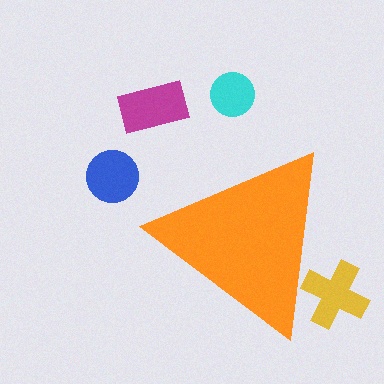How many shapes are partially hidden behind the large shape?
1 shape is partially hidden.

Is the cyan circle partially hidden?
No, the cyan circle is fully visible.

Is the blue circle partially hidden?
No, the blue circle is fully visible.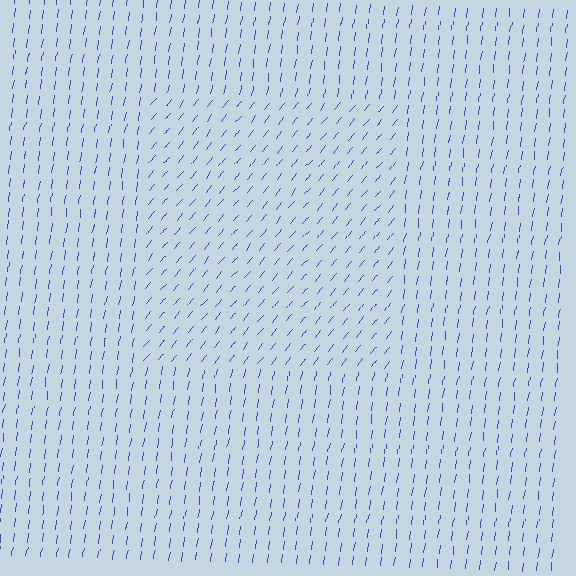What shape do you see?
I see a rectangle.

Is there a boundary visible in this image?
Yes, there is a texture boundary formed by a change in line orientation.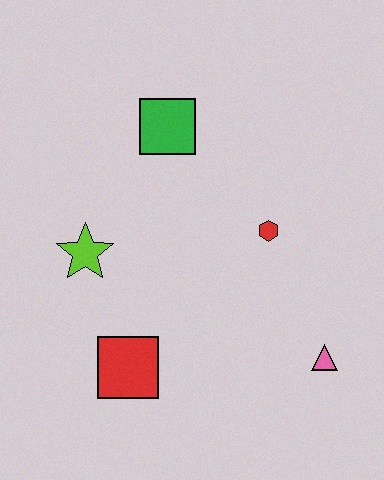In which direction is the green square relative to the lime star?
The green square is above the lime star.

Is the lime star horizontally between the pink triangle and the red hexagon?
No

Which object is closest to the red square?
The lime star is closest to the red square.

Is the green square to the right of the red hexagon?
No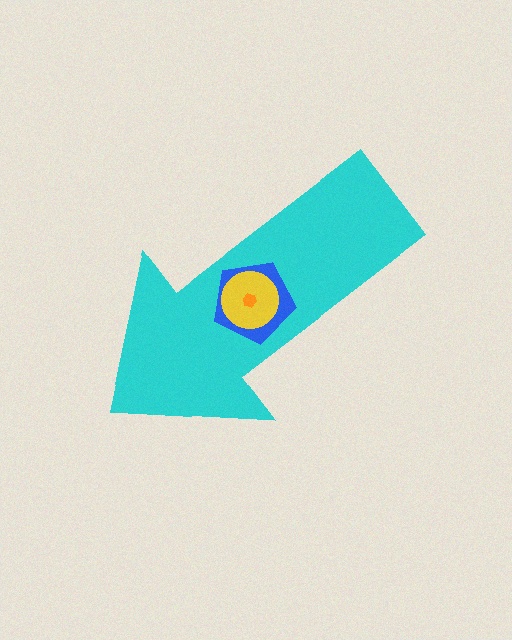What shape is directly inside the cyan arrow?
The blue pentagon.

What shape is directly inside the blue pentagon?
The yellow circle.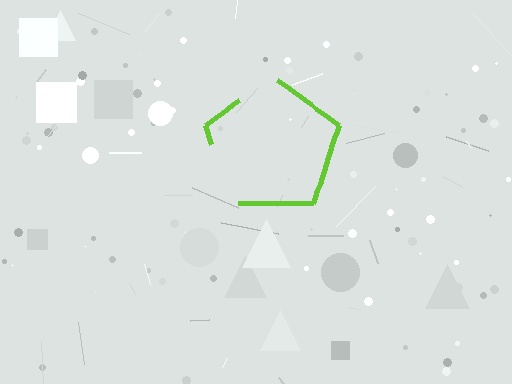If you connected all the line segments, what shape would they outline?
They would outline a pentagon.